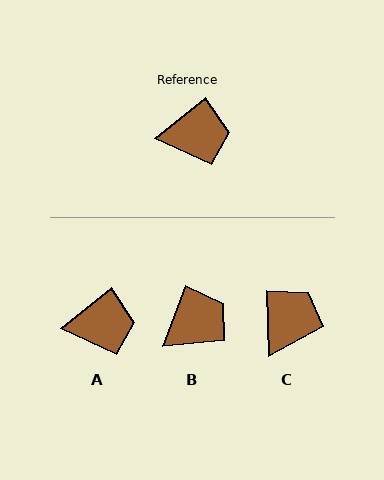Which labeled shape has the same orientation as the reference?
A.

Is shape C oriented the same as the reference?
No, it is off by about 53 degrees.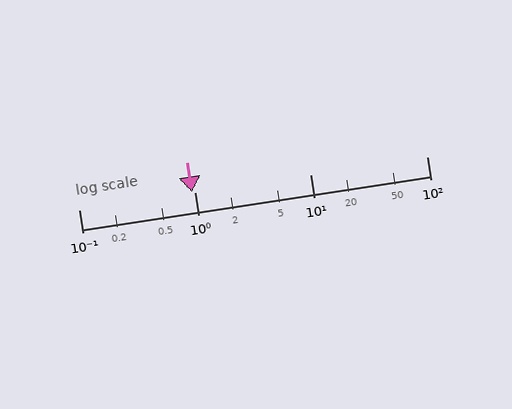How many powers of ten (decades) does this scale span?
The scale spans 3 decades, from 0.1 to 100.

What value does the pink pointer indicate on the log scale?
The pointer indicates approximately 0.94.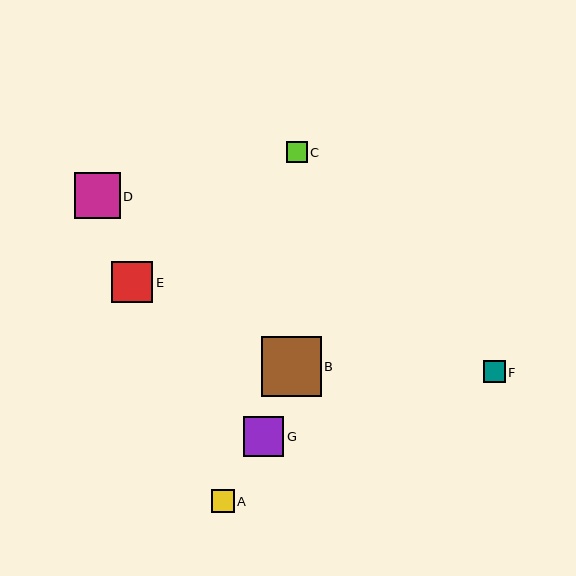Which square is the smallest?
Square C is the smallest with a size of approximately 21 pixels.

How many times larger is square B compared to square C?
Square B is approximately 2.8 times the size of square C.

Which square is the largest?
Square B is the largest with a size of approximately 60 pixels.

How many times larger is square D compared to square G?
Square D is approximately 1.1 times the size of square G.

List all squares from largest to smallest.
From largest to smallest: B, D, E, G, A, F, C.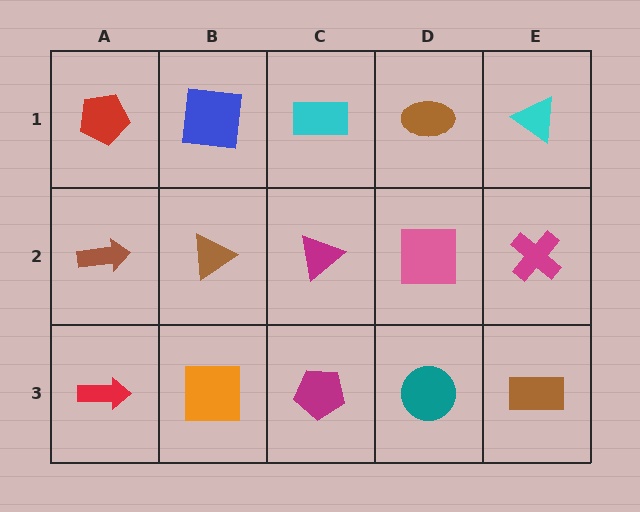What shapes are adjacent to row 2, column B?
A blue square (row 1, column B), an orange square (row 3, column B), a brown arrow (row 2, column A), a magenta triangle (row 2, column C).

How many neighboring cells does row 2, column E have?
3.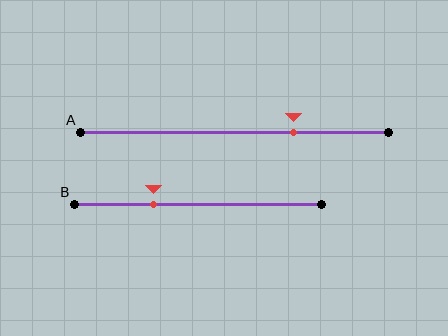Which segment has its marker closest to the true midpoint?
Segment B has its marker closest to the true midpoint.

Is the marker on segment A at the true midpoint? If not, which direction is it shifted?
No, the marker on segment A is shifted to the right by about 19% of the segment length.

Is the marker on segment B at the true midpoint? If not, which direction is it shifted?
No, the marker on segment B is shifted to the left by about 18% of the segment length.